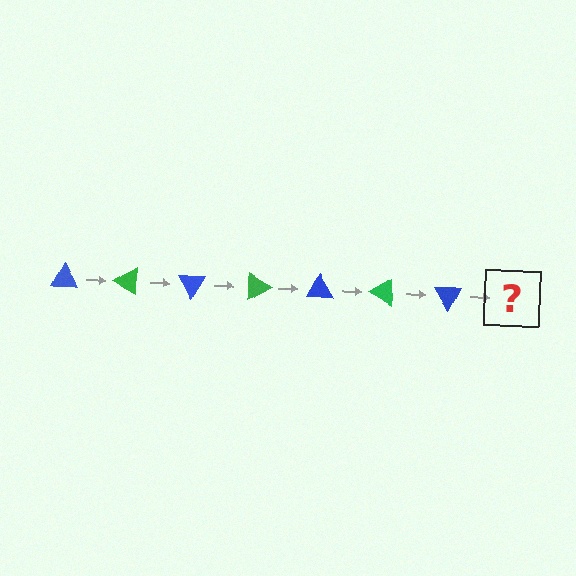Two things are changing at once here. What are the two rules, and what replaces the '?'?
The two rules are that it rotates 30 degrees each step and the color cycles through blue and green. The '?' should be a green triangle, rotated 210 degrees from the start.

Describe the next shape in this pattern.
It should be a green triangle, rotated 210 degrees from the start.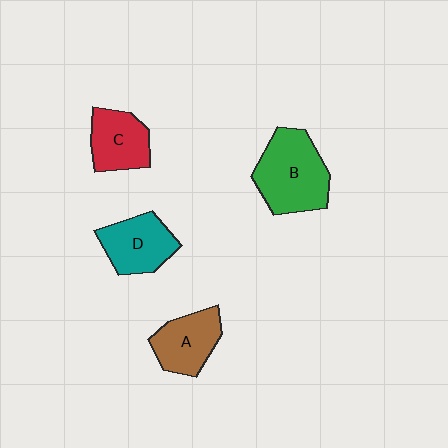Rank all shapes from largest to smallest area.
From largest to smallest: B (green), D (teal), A (brown), C (red).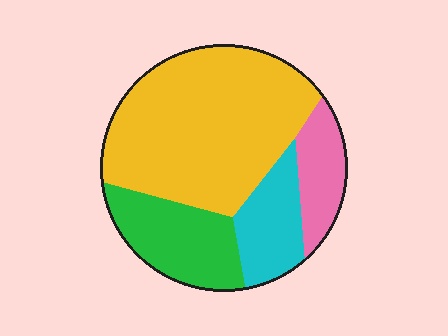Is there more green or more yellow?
Yellow.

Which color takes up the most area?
Yellow, at roughly 55%.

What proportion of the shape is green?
Green covers 20% of the shape.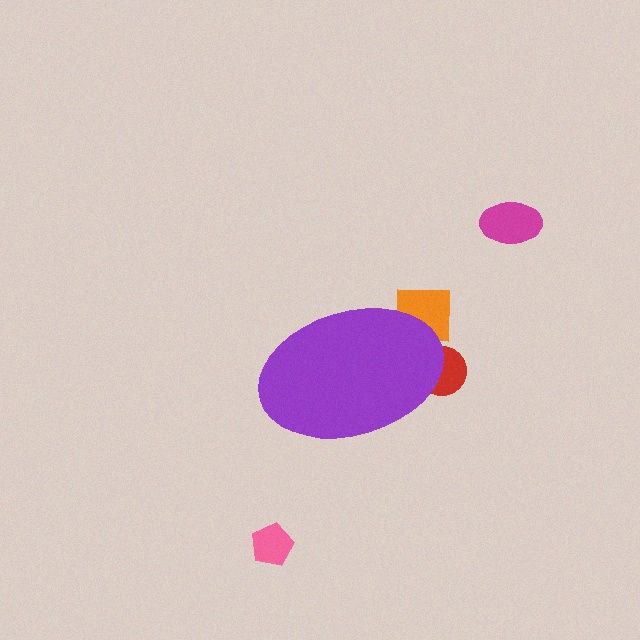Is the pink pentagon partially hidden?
No, the pink pentagon is fully visible.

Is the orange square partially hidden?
Yes, the orange square is partially hidden behind the purple ellipse.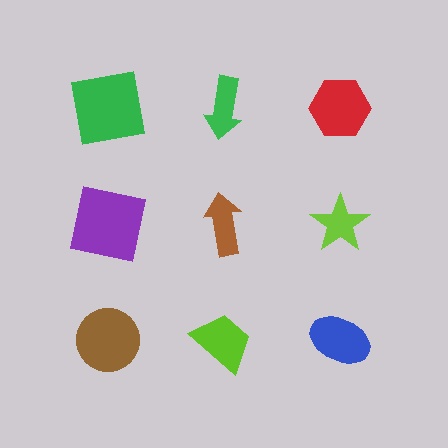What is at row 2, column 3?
A lime star.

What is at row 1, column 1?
A green square.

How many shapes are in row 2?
3 shapes.